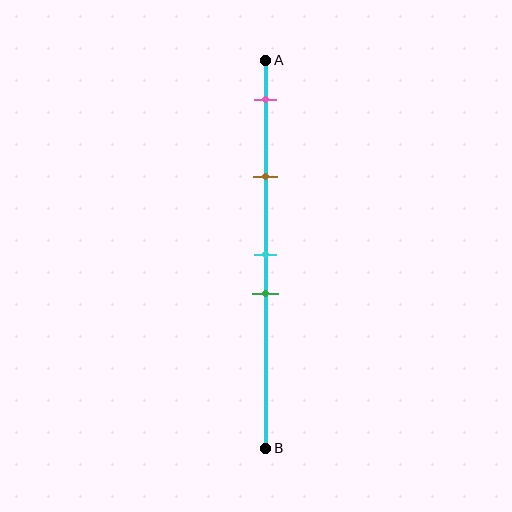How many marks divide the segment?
There are 4 marks dividing the segment.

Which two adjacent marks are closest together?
The cyan and green marks are the closest adjacent pair.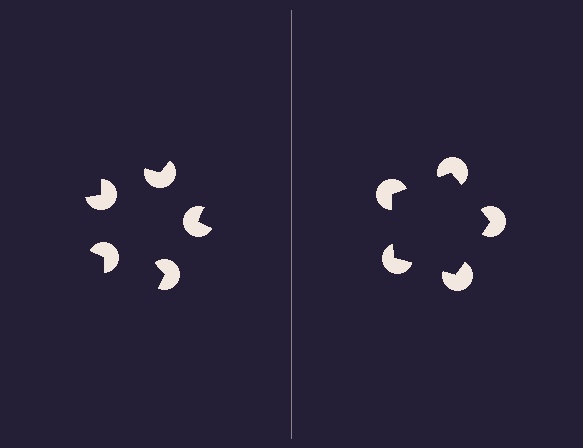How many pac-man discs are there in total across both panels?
10 — 5 on each side.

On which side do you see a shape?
An illusory pentagon appears on the right side. On the left side the wedge cuts are rotated, so no coherent shape forms.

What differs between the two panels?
The pac-man discs are positioned identically on both sides; only the wedge orientations differ. On the right they align to a pentagon; on the left they are misaligned.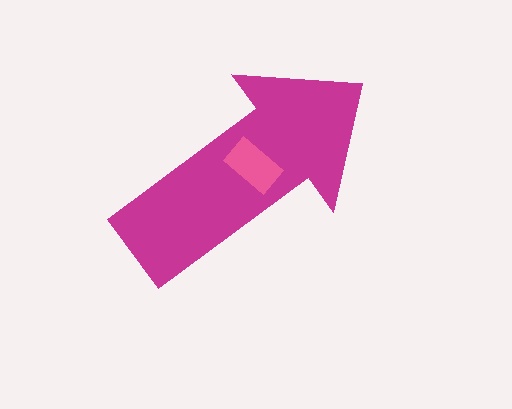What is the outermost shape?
The magenta arrow.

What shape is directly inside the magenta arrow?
The pink rectangle.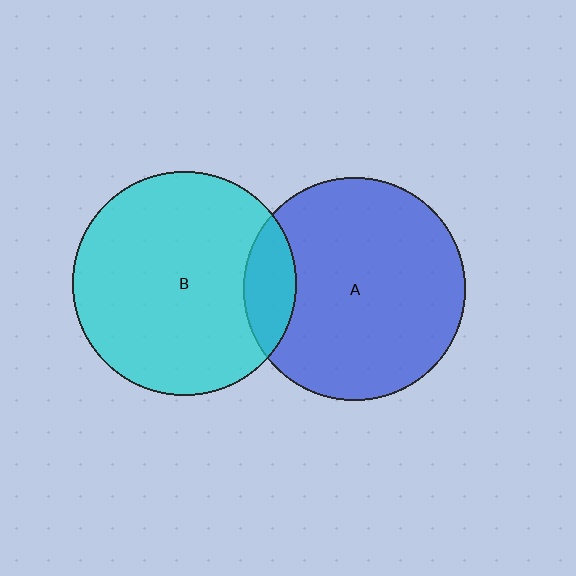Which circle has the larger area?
Circle B (cyan).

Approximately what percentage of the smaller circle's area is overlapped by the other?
Approximately 15%.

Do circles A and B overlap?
Yes.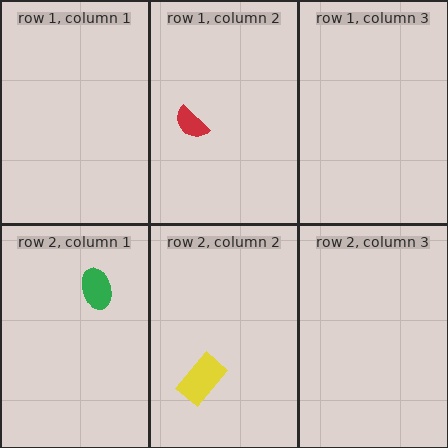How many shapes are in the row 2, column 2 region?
1.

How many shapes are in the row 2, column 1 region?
1.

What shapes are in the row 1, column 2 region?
The red semicircle.